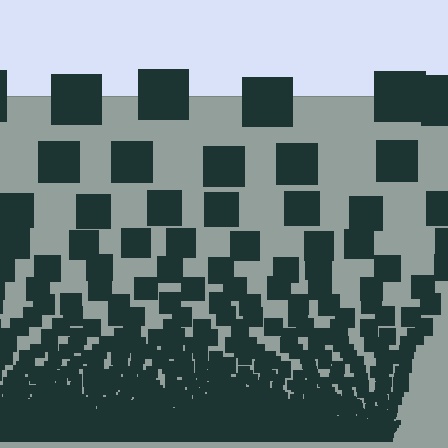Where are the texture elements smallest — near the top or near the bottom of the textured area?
Near the bottom.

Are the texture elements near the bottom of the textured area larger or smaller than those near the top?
Smaller. The gradient is inverted — elements near the bottom are smaller and denser.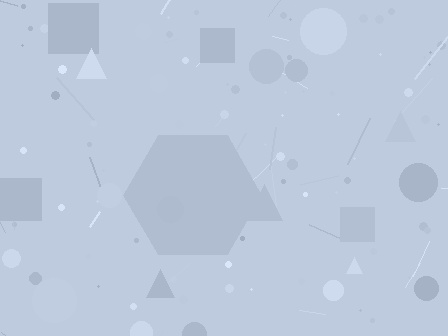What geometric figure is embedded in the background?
A hexagon is embedded in the background.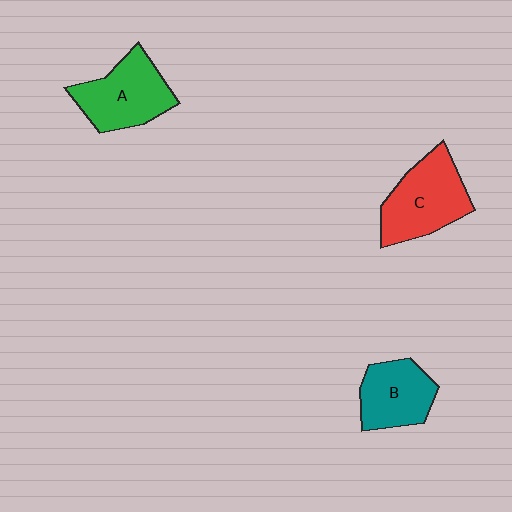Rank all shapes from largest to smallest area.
From largest to smallest: C (red), A (green), B (teal).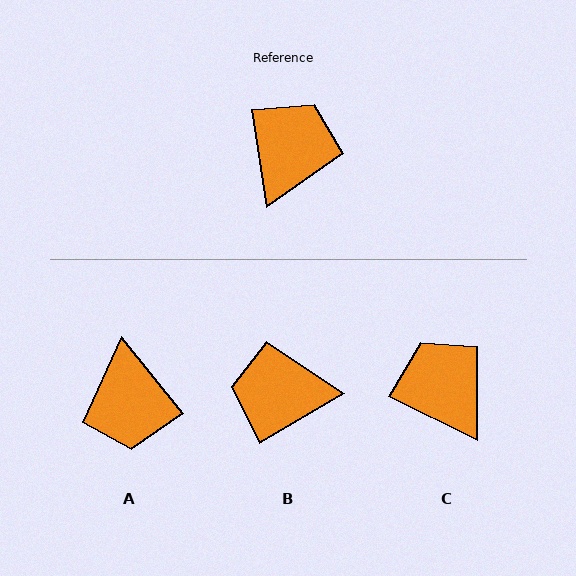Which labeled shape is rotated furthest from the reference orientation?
A, about 149 degrees away.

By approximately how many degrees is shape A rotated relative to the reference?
Approximately 149 degrees clockwise.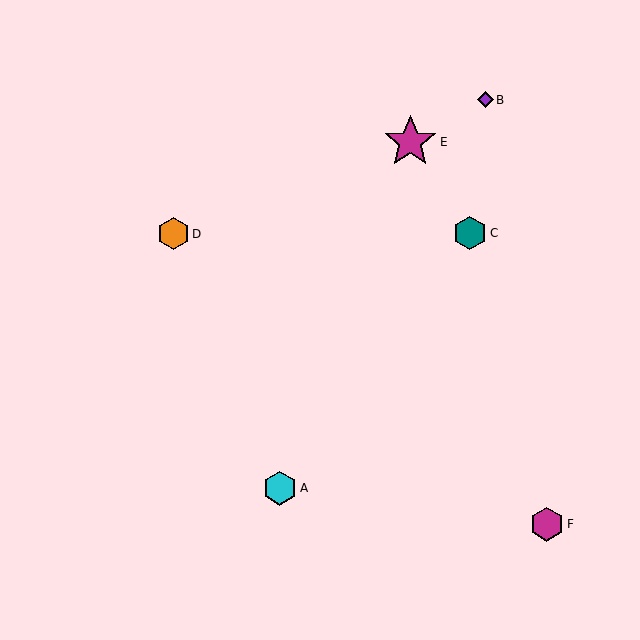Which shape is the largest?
The magenta star (labeled E) is the largest.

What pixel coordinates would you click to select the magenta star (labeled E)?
Click at (410, 142) to select the magenta star E.